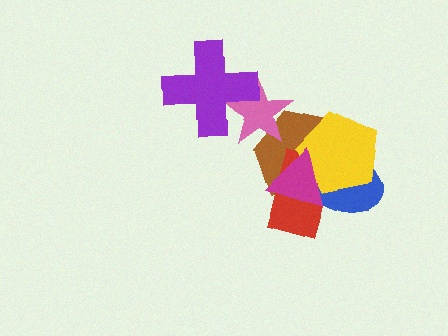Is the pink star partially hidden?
Yes, it is partially covered by another shape.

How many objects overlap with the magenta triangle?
4 objects overlap with the magenta triangle.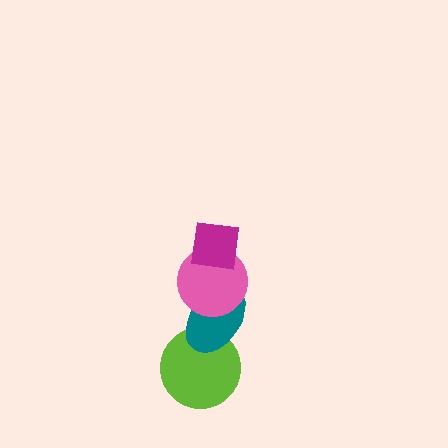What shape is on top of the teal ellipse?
The pink circle is on top of the teal ellipse.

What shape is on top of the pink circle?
The magenta square is on top of the pink circle.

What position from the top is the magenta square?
The magenta square is 1st from the top.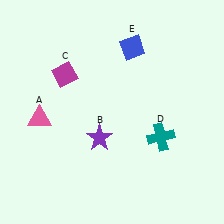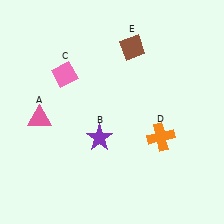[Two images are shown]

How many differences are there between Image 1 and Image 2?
There are 3 differences between the two images.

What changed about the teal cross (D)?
In Image 1, D is teal. In Image 2, it changed to orange.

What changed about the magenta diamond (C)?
In Image 1, C is magenta. In Image 2, it changed to pink.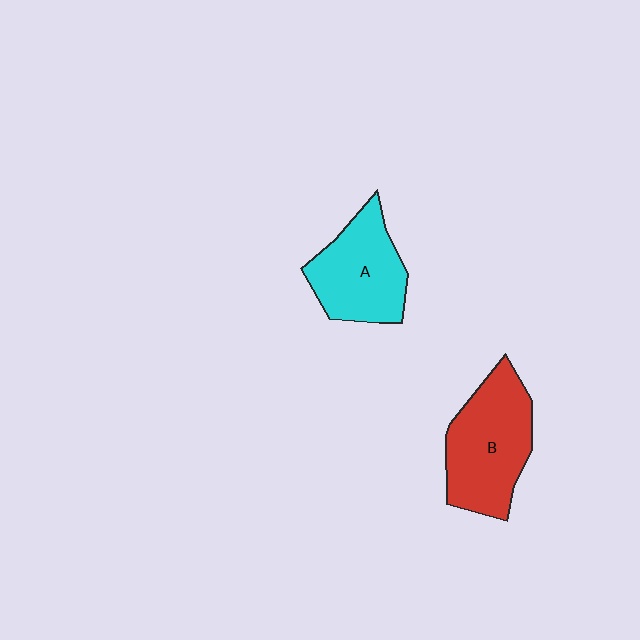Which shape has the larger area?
Shape B (red).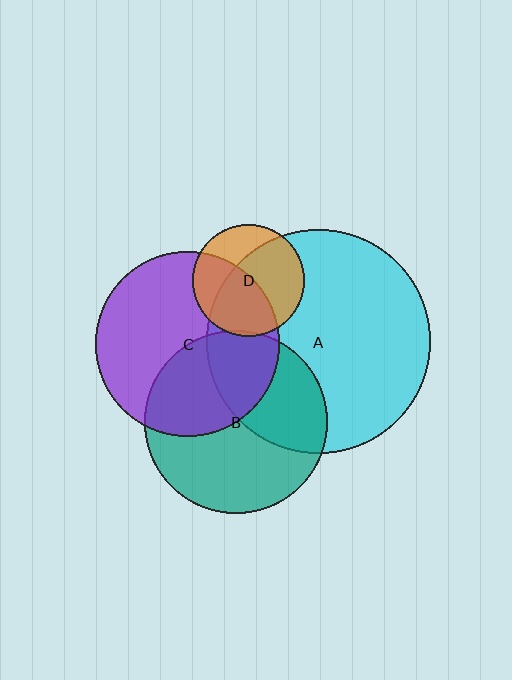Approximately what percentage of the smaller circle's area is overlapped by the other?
Approximately 5%.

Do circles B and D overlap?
Yes.